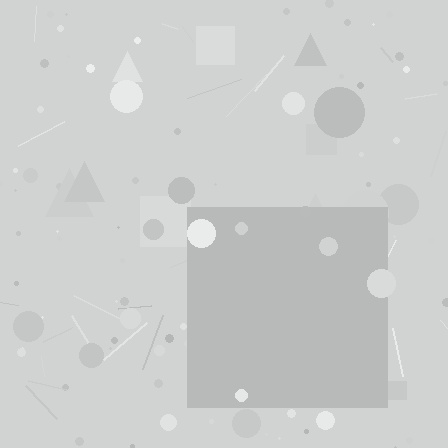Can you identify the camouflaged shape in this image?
The camouflaged shape is a square.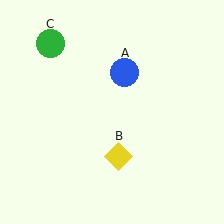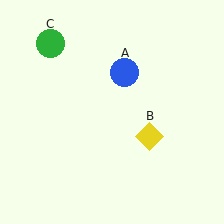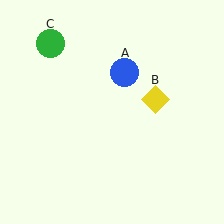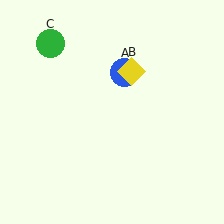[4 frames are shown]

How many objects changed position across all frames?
1 object changed position: yellow diamond (object B).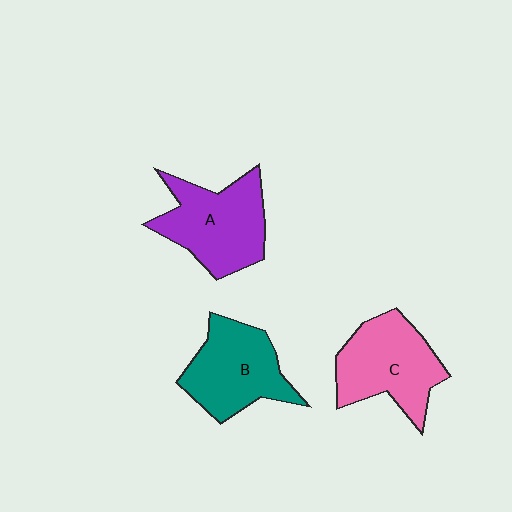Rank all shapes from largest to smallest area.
From largest to smallest: A (purple), C (pink), B (teal).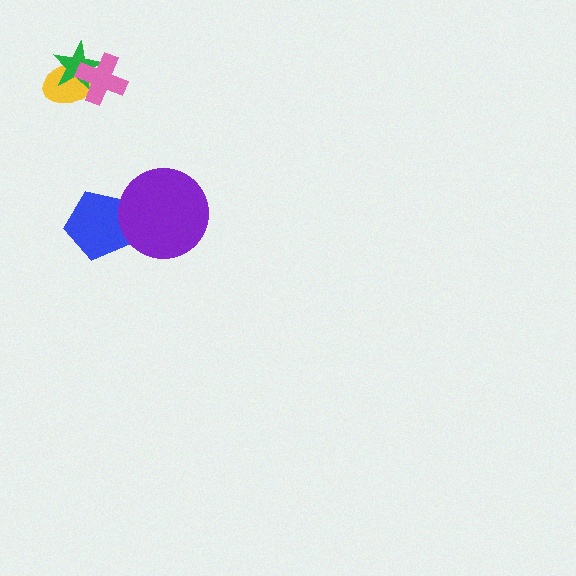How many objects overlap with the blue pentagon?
1 object overlaps with the blue pentagon.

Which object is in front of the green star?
The pink cross is in front of the green star.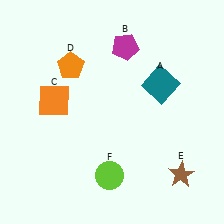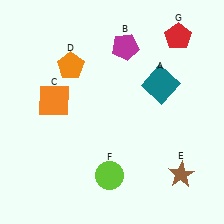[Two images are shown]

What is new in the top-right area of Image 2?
A red pentagon (G) was added in the top-right area of Image 2.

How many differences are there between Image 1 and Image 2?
There is 1 difference between the two images.